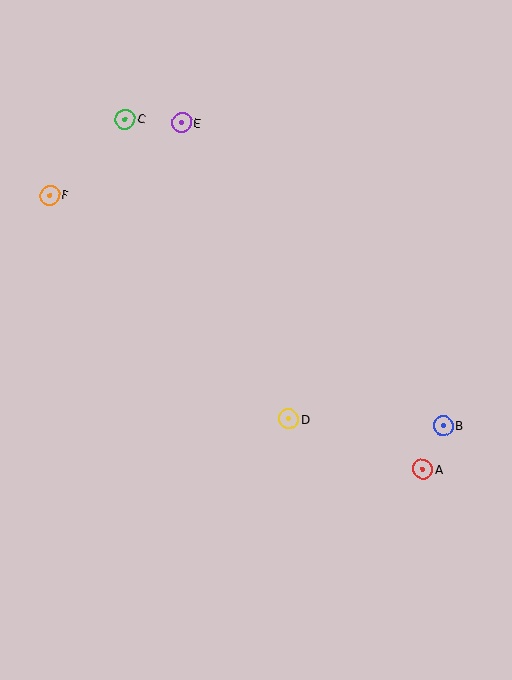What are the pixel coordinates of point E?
Point E is at (182, 123).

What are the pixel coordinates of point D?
Point D is at (289, 419).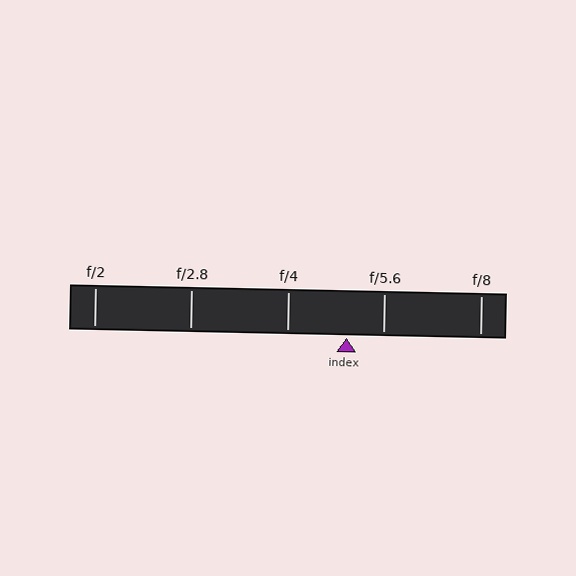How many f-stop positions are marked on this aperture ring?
There are 5 f-stop positions marked.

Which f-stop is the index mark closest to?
The index mark is closest to f/5.6.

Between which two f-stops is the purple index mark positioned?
The index mark is between f/4 and f/5.6.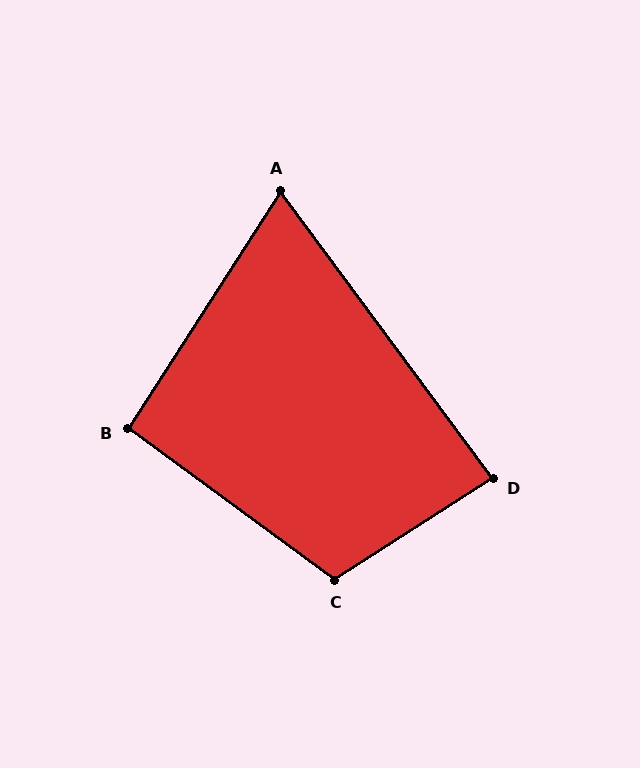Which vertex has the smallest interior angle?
A, at approximately 69 degrees.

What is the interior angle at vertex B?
Approximately 94 degrees (approximately right).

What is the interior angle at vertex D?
Approximately 86 degrees (approximately right).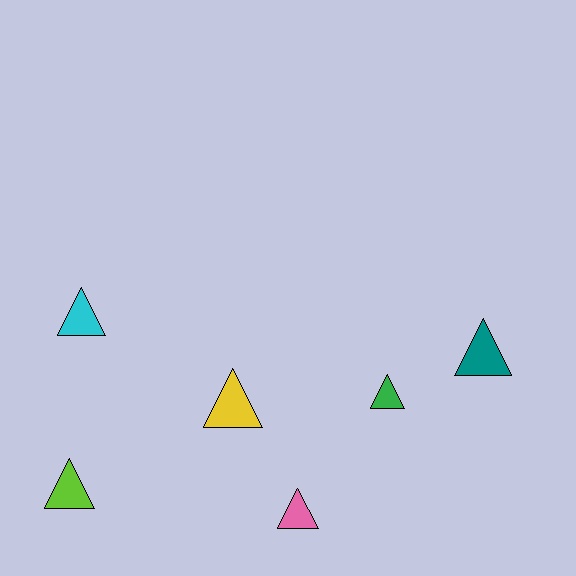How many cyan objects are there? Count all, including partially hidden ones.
There is 1 cyan object.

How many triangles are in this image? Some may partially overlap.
There are 6 triangles.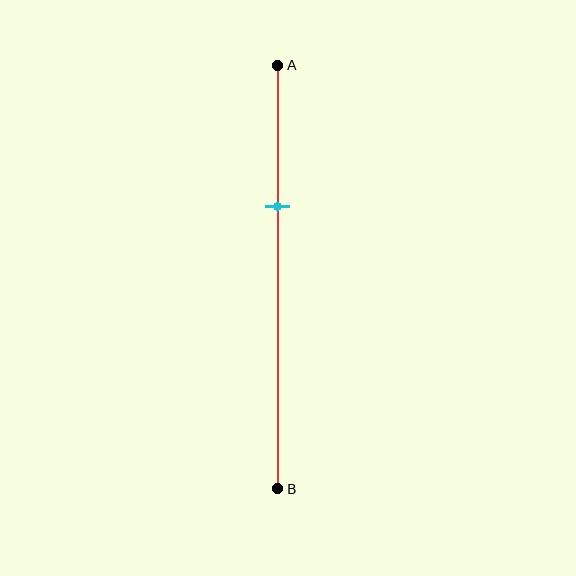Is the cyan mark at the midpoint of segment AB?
No, the mark is at about 35% from A, not at the 50% midpoint.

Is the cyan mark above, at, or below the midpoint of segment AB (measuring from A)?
The cyan mark is above the midpoint of segment AB.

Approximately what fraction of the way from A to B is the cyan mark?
The cyan mark is approximately 35% of the way from A to B.